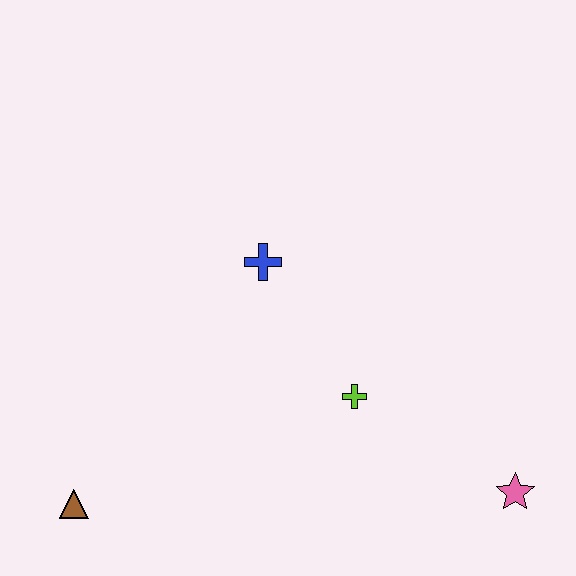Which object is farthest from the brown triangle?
The pink star is farthest from the brown triangle.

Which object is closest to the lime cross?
The blue cross is closest to the lime cross.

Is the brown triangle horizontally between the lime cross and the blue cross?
No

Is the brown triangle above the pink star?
No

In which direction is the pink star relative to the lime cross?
The pink star is to the right of the lime cross.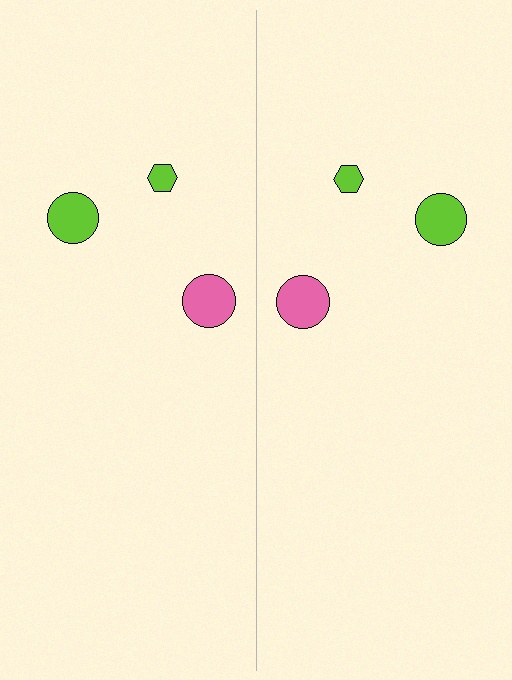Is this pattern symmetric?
Yes, this pattern has bilateral (reflection) symmetry.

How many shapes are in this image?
There are 6 shapes in this image.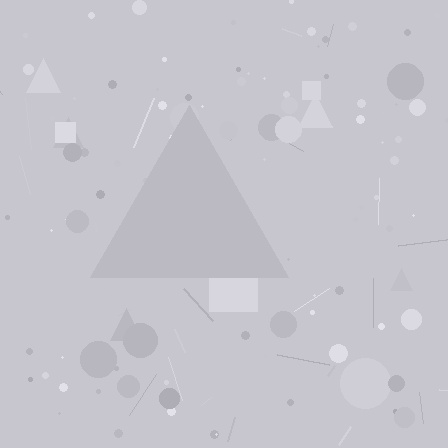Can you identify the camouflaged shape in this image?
The camouflaged shape is a triangle.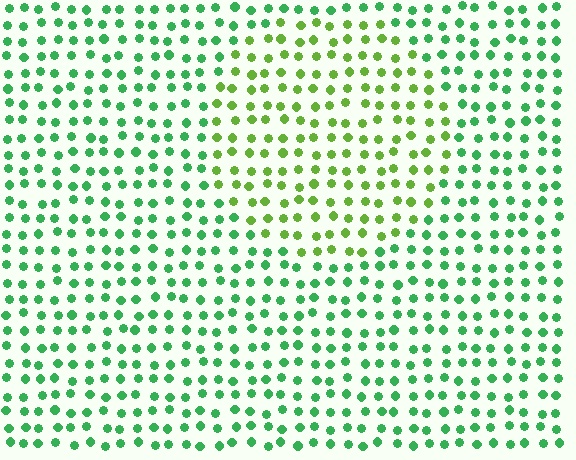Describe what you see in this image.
The image is filled with small green elements in a uniform arrangement. A circle-shaped region is visible where the elements are tinted to a slightly different hue, forming a subtle color boundary.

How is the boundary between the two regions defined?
The boundary is defined purely by a slight shift in hue (about 38 degrees). Spacing, size, and orientation are identical on both sides.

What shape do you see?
I see a circle.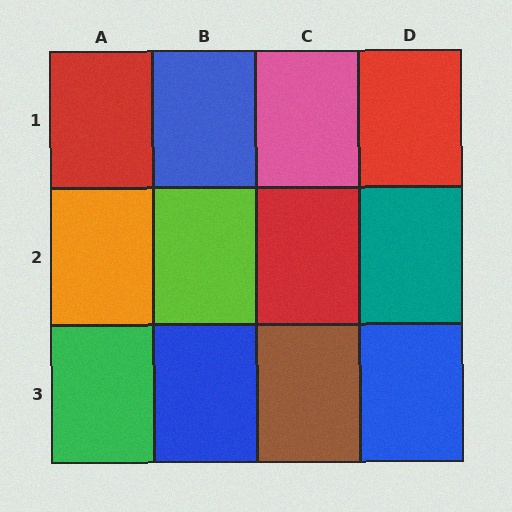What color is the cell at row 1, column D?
Red.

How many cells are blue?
3 cells are blue.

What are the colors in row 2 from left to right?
Orange, lime, red, teal.